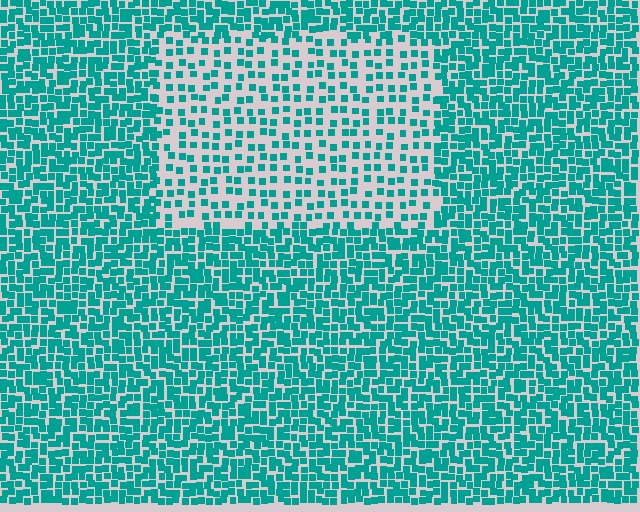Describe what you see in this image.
The image contains small teal elements arranged at two different densities. A rectangle-shaped region is visible where the elements are less densely packed than the surrounding area.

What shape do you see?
I see a rectangle.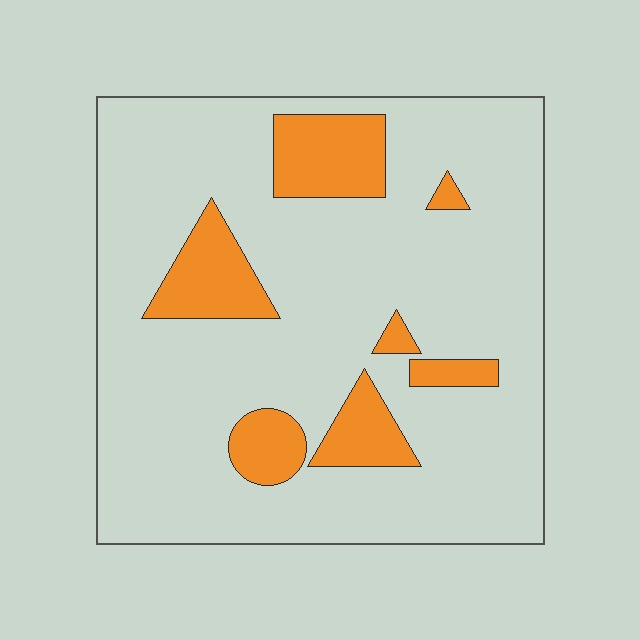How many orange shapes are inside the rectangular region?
7.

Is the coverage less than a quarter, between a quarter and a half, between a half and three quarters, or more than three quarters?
Less than a quarter.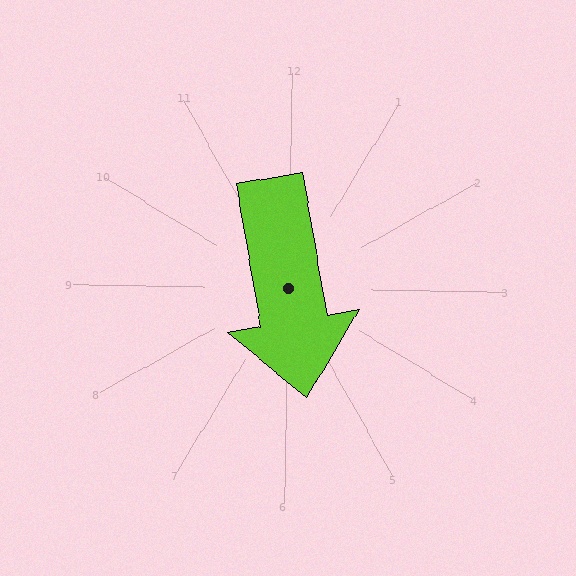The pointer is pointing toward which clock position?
Roughly 6 o'clock.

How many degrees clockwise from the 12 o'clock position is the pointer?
Approximately 169 degrees.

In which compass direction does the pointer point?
South.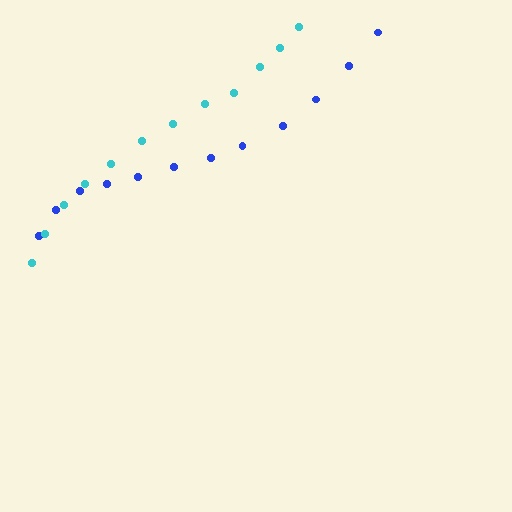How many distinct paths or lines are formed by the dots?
There are 2 distinct paths.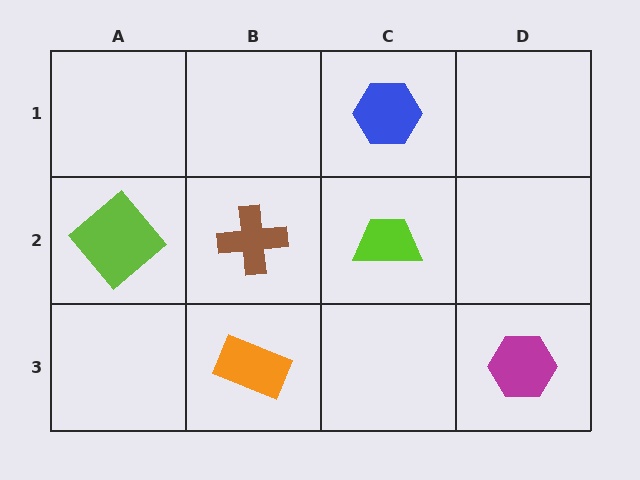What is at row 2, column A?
A lime diamond.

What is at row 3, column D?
A magenta hexagon.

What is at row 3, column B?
An orange rectangle.